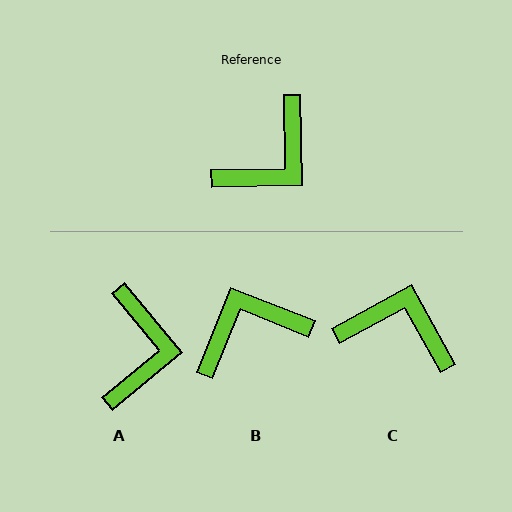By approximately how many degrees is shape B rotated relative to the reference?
Approximately 157 degrees counter-clockwise.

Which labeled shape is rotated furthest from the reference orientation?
B, about 157 degrees away.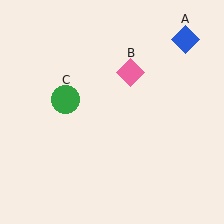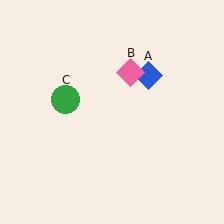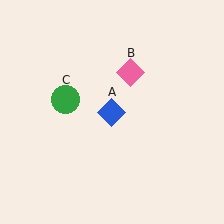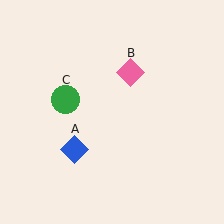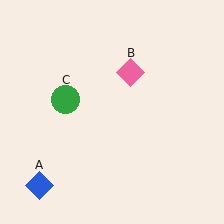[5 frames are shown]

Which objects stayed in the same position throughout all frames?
Pink diamond (object B) and green circle (object C) remained stationary.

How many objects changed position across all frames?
1 object changed position: blue diamond (object A).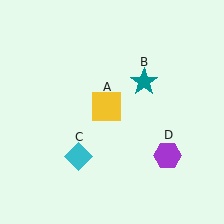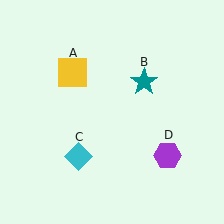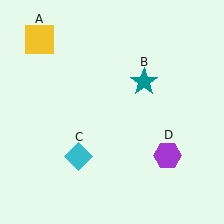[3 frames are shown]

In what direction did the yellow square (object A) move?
The yellow square (object A) moved up and to the left.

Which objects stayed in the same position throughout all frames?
Teal star (object B) and cyan diamond (object C) and purple hexagon (object D) remained stationary.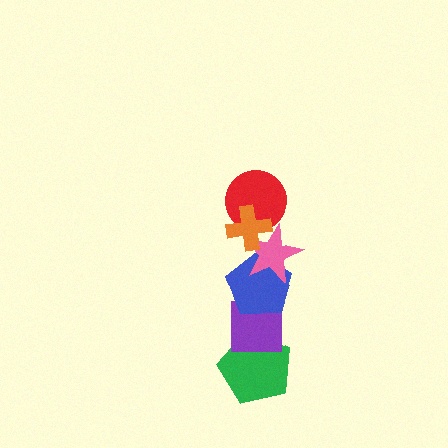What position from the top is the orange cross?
The orange cross is 1st from the top.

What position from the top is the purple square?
The purple square is 5th from the top.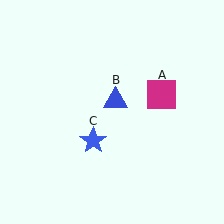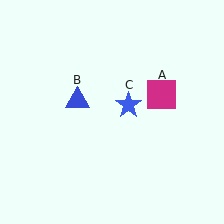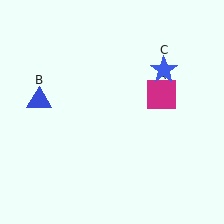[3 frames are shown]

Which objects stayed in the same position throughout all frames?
Magenta square (object A) remained stationary.